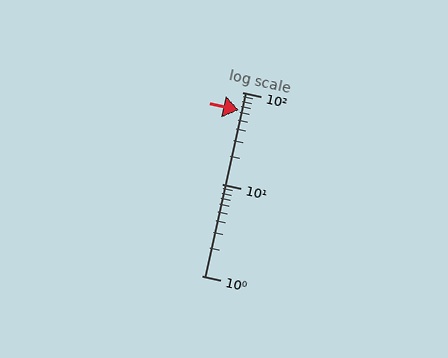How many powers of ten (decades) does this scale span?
The scale spans 2 decades, from 1 to 100.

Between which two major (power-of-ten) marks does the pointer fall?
The pointer is between 10 and 100.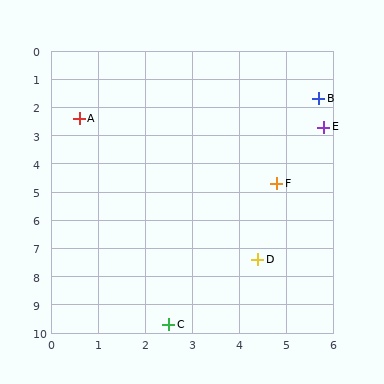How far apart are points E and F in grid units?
Points E and F are about 2.2 grid units apart.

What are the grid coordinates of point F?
Point F is at approximately (4.8, 4.7).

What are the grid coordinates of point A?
Point A is at approximately (0.6, 2.4).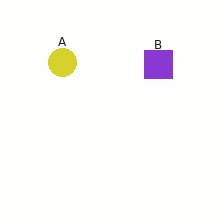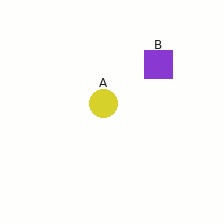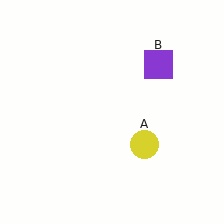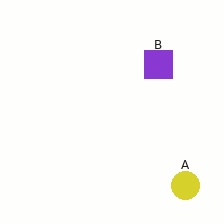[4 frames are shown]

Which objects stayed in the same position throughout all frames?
Purple square (object B) remained stationary.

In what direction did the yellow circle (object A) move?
The yellow circle (object A) moved down and to the right.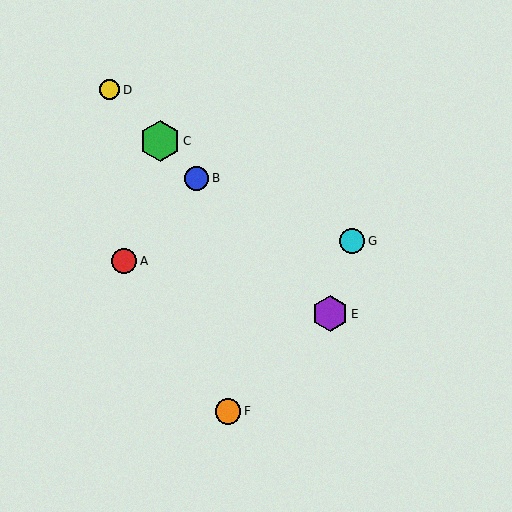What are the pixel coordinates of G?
Object G is at (352, 241).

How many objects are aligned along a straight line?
4 objects (B, C, D, E) are aligned along a straight line.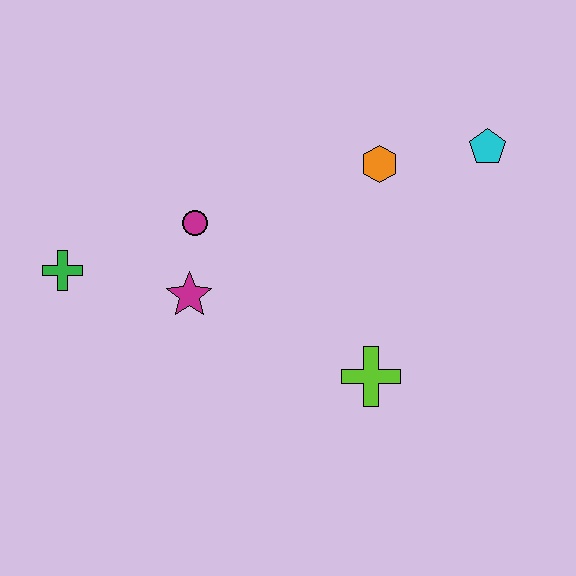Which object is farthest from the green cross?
The cyan pentagon is farthest from the green cross.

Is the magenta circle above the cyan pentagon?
No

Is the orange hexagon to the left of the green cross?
No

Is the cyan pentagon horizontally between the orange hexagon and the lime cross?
No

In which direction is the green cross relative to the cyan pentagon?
The green cross is to the left of the cyan pentagon.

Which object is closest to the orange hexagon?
The cyan pentagon is closest to the orange hexagon.